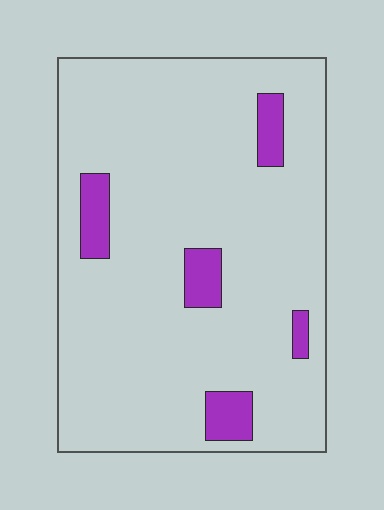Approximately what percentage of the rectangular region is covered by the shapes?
Approximately 10%.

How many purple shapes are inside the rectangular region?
5.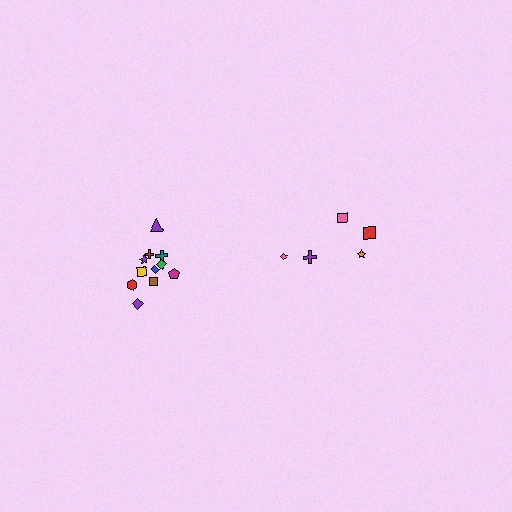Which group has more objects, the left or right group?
The left group.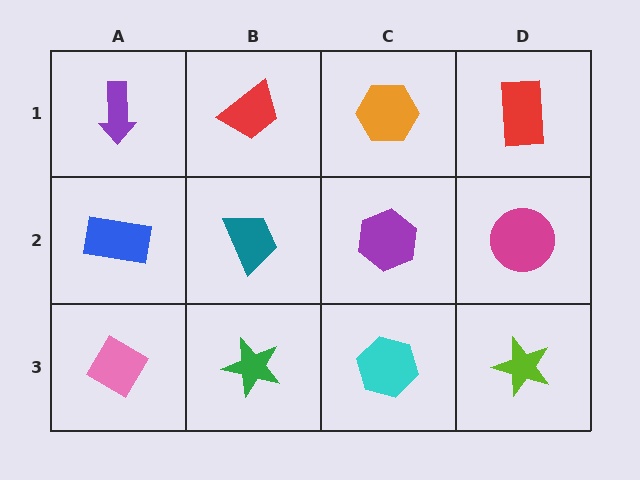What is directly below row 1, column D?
A magenta circle.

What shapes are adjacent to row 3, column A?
A blue rectangle (row 2, column A), a green star (row 3, column B).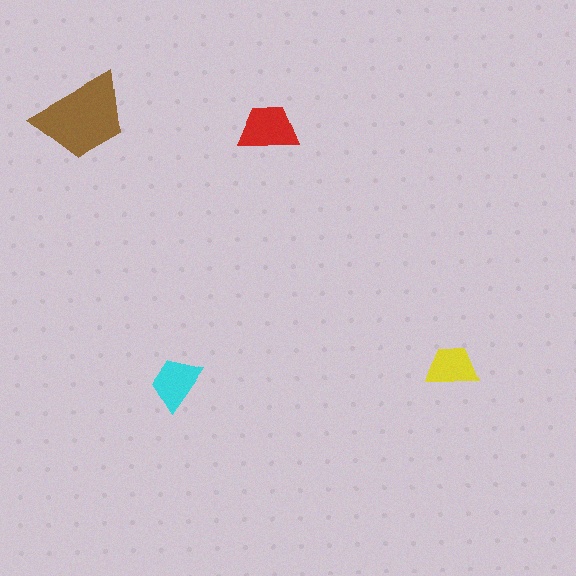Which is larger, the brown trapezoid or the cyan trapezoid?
The brown one.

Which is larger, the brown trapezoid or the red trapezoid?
The brown one.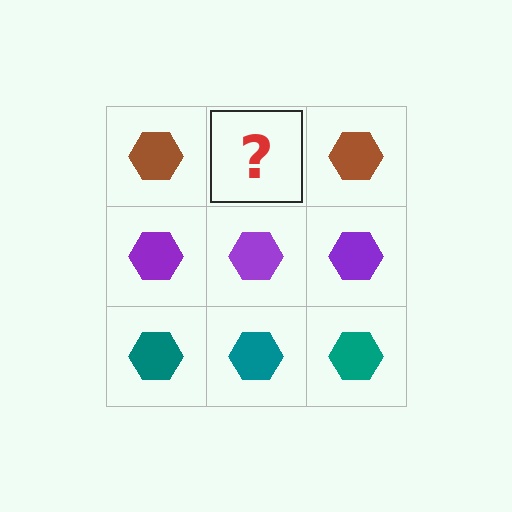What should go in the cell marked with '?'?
The missing cell should contain a brown hexagon.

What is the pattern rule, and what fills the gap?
The rule is that each row has a consistent color. The gap should be filled with a brown hexagon.